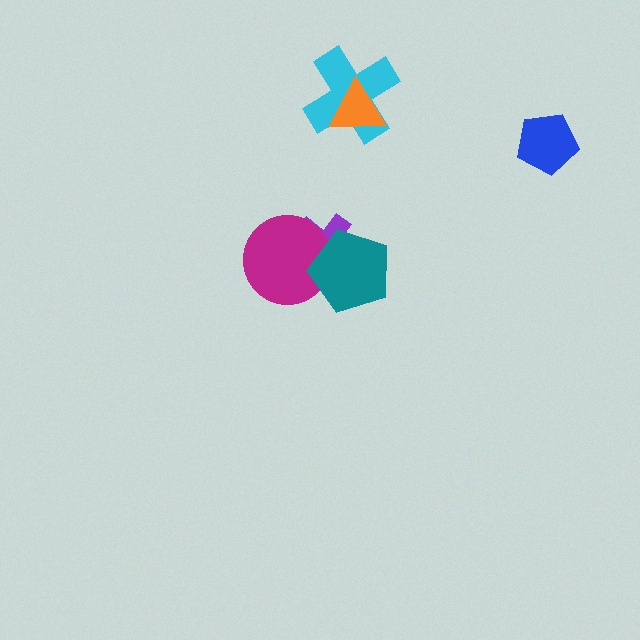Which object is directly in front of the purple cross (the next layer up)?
The magenta circle is directly in front of the purple cross.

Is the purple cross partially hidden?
Yes, it is partially covered by another shape.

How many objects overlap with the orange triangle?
1 object overlaps with the orange triangle.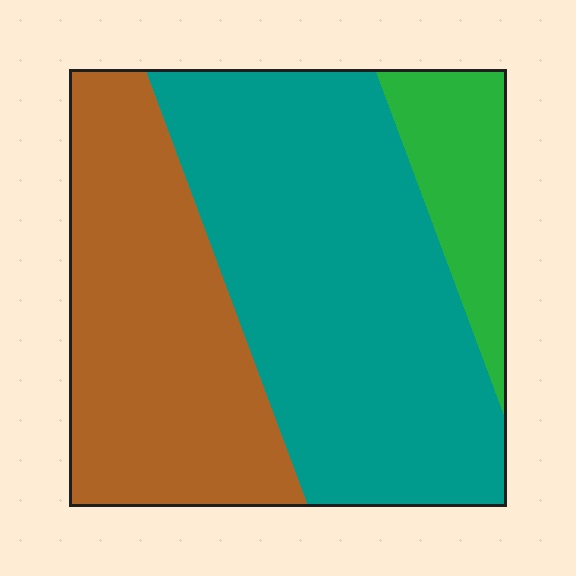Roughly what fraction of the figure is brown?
Brown takes up between a quarter and a half of the figure.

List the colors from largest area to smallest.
From largest to smallest: teal, brown, green.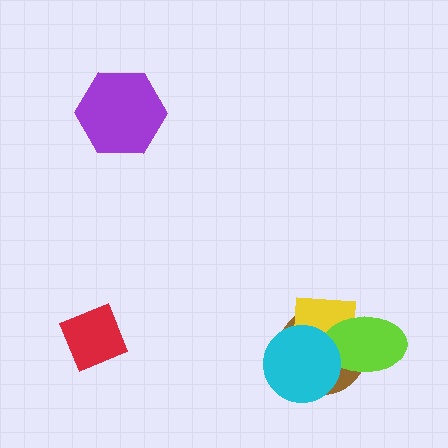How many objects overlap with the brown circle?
3 objects overlap with the brown circle.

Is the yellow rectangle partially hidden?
Yes, it is partially covered by another shape.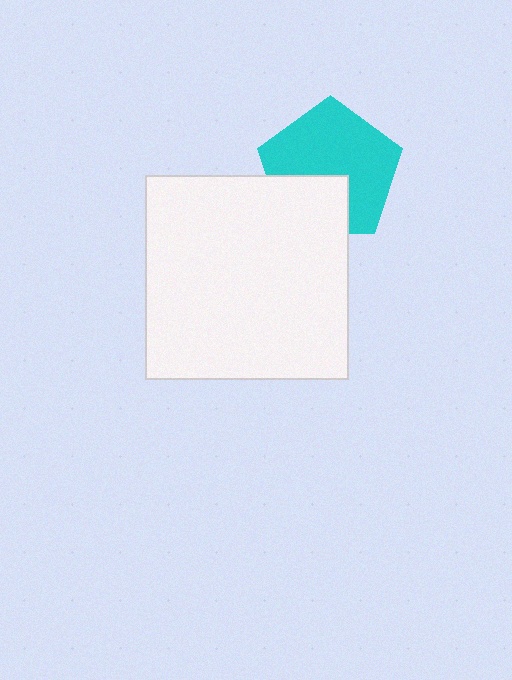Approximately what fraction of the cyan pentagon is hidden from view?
Roughly 31% of the cyan pentagon is hidden behind the white square.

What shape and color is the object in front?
The object in front is a white square.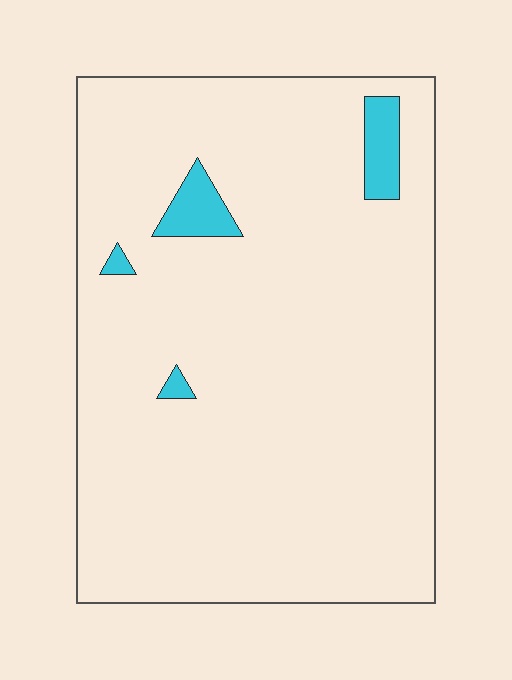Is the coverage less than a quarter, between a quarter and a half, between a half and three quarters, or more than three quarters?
Less than a quarter.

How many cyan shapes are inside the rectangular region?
4.